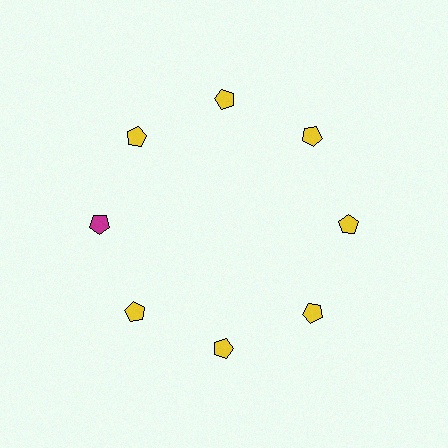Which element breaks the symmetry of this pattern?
The magenta pentagon at roughly the 9 o'clock position breaks the symmetry. All other shapes are yellow pentagons.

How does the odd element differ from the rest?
It has a different color: magenta instead of yellow.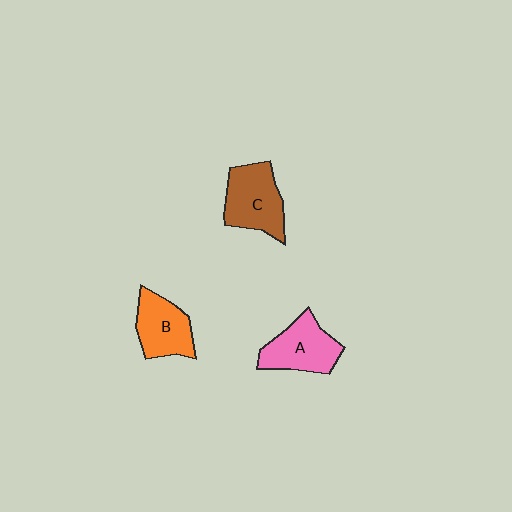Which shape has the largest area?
Shape C (brown).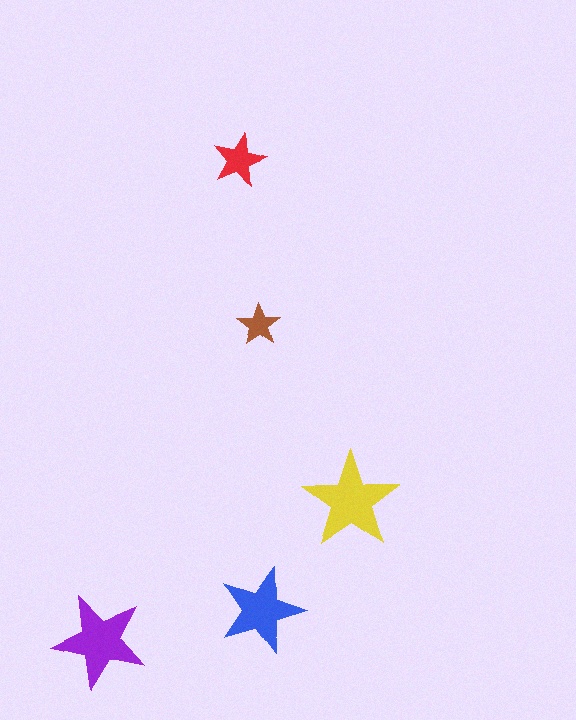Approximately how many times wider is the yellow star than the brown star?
About 2.5 times wider.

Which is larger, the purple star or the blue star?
The purple one.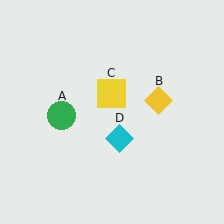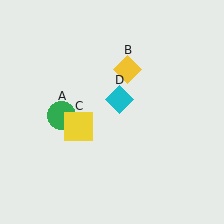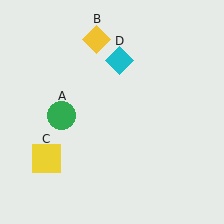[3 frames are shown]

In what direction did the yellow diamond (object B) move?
The yellow diamond (object B) moved up and to the left.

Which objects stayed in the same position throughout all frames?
Green circle (object A) remained stationary.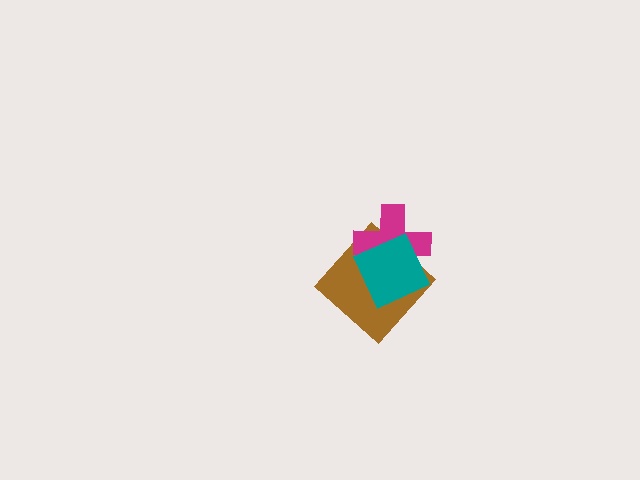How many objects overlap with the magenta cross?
2 objects overlap with the magenta cross.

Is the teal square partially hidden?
No, no other shape covers it.